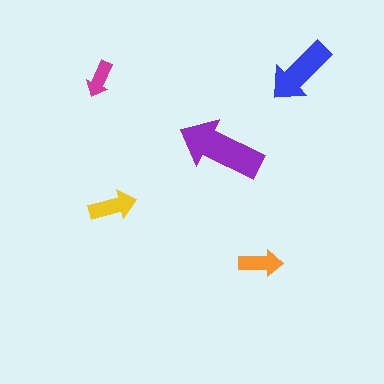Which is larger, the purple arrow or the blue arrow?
The purple one.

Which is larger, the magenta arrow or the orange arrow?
The orange one.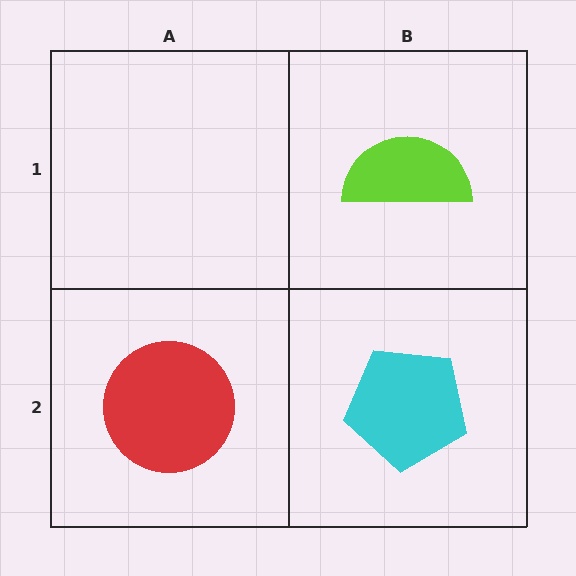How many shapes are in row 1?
1 shape.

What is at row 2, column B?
A cyan pentagon.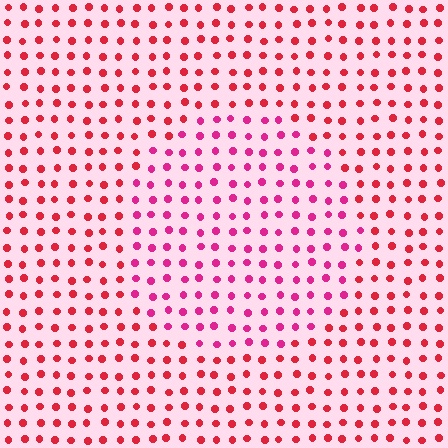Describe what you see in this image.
The image is filled with small red elements in a uniform arrangement. A circle-shaped region is visible where the elements are tinted to a slightly different hue, forming a subtle color boundary.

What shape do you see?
I see a circle.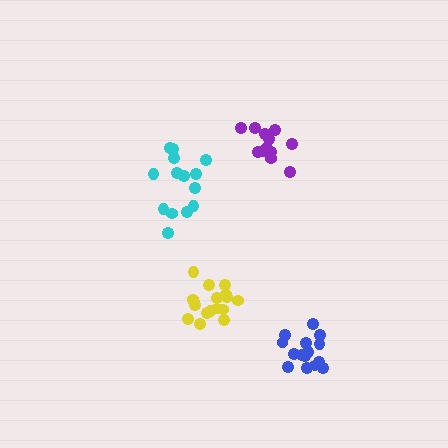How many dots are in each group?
Group 1: 14 dots, Group 2: 12 dots, Group 3: 17 dots, Group 4: 15 dots (58 total).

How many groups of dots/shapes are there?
There are 4 groups.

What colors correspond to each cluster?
The clusters are colored: cyan, purple, yellow, blue.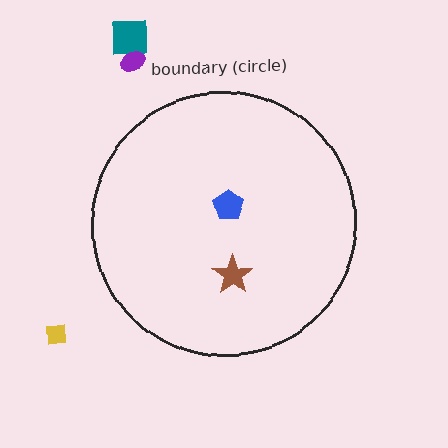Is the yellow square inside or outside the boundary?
Outside.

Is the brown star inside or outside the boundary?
Inside.